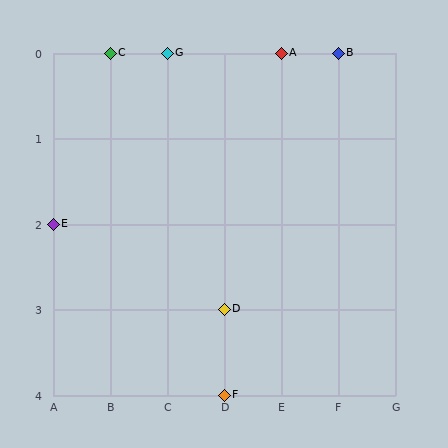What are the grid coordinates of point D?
Point D is at grid coordinates (D, 3).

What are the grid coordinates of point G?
Point G is at grid coordinates (C, 0).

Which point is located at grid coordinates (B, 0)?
Point C is at (B, 0).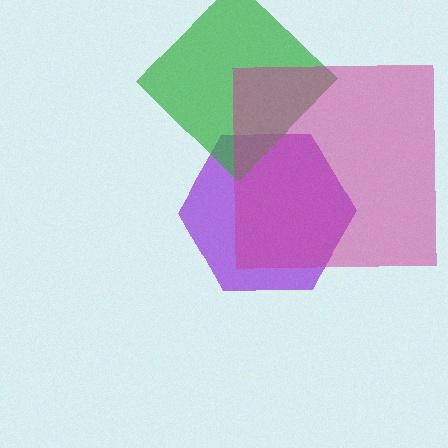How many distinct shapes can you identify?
There are 3 distinct shapes: a purple hexagon, a green diamond, a magenta square.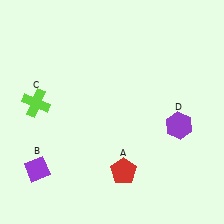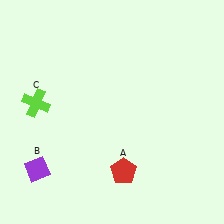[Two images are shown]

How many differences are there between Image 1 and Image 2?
There is 1 difference between the two images.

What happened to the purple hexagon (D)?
The purple hexagon (D) was removed in Image 2. It was in the bottom-right area of Image 1.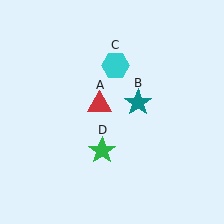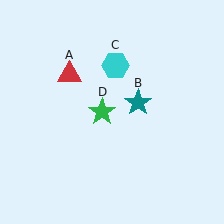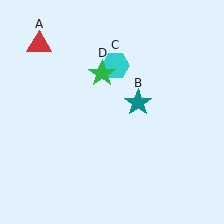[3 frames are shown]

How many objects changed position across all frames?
2 objects changed position: red triangle (object A), green star (object D).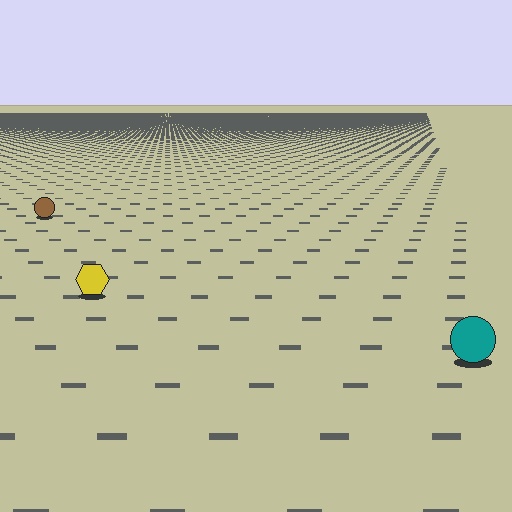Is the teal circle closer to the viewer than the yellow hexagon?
Yes. The teal circle is closer — you can tell from the texture gradient: the ground texture is coarser near it.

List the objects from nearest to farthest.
From nearest to farthest: the teal circle, the yellow hexagon, the brown circle.